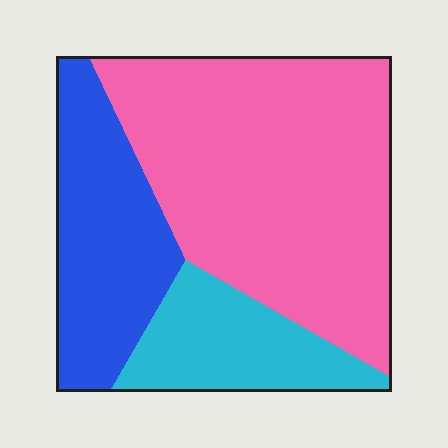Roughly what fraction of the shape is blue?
Blue covers around 25% of the shape.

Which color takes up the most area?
Pink, at roughly 55%.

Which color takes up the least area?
Cyan, at roughly 20%.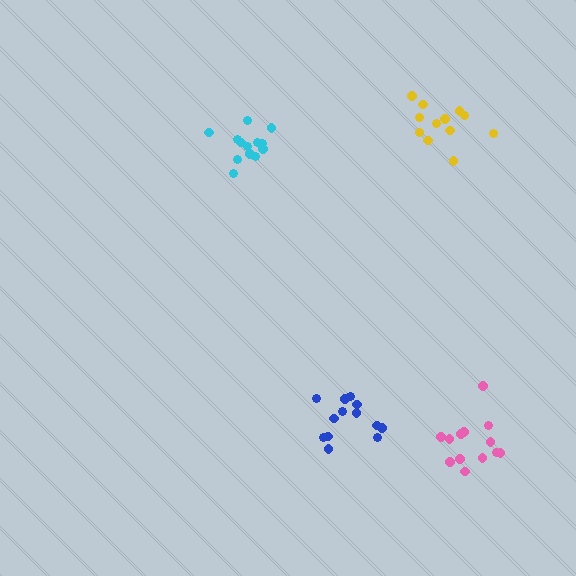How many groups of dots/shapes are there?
There are 4 groups.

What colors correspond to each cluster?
The clusters are colored: yellow, blue, cyan, pink.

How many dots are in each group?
Group 1: 12 dots, Group 2: 13 dots, Group 3: 13 dots, Group 4: 13 dots (51 total).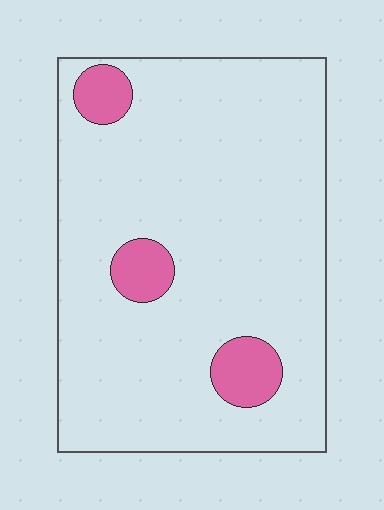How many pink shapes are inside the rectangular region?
3.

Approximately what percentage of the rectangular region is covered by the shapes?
Approximately 10%.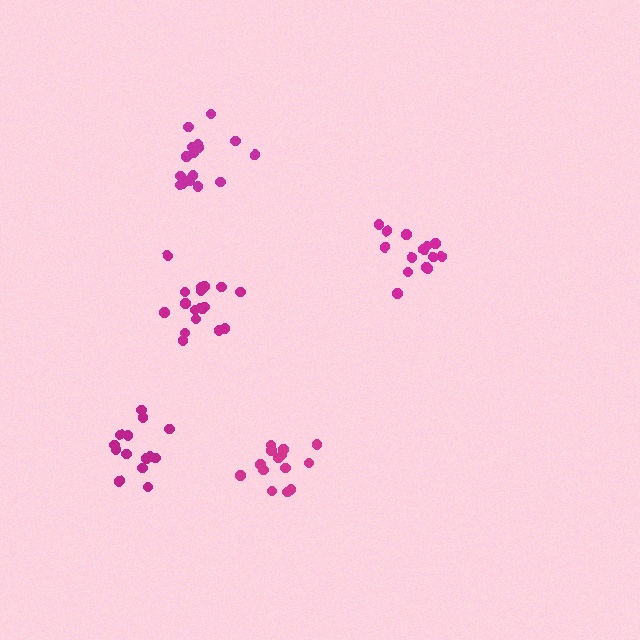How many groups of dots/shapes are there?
There are 5 groups.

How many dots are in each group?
Group 1: 14 dots, Group 2: 14 dots, Group 3: 18 dots, Group 4: 14 dots, Group 5: 16 dots (76 total).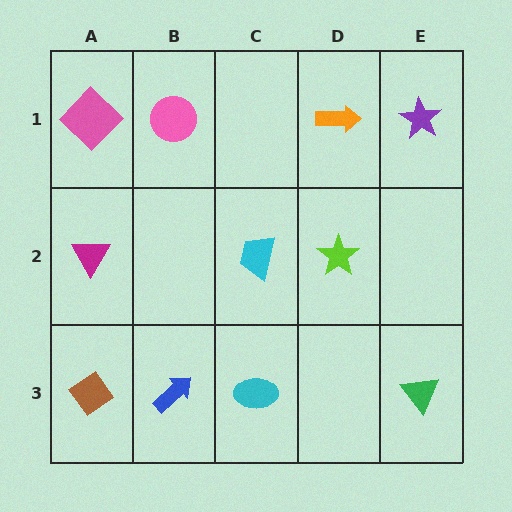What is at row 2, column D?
A lime star.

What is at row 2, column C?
A cyan trapezoid.